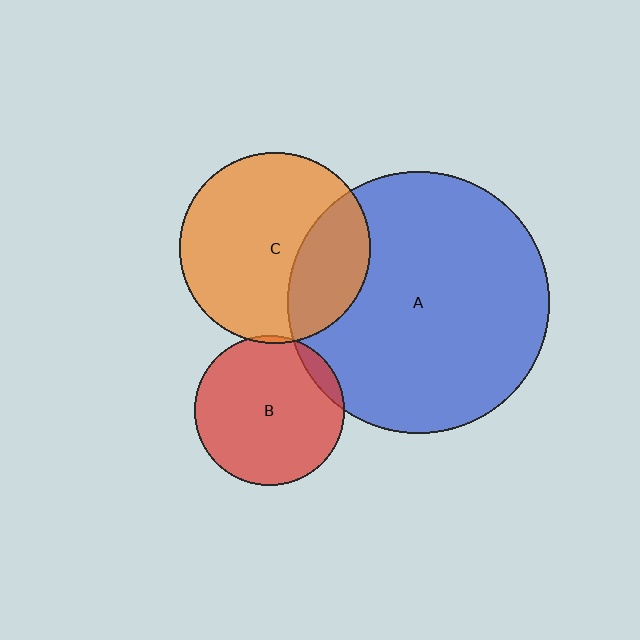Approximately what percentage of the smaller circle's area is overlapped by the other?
Approximately 30%.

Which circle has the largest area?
Circle A (blue).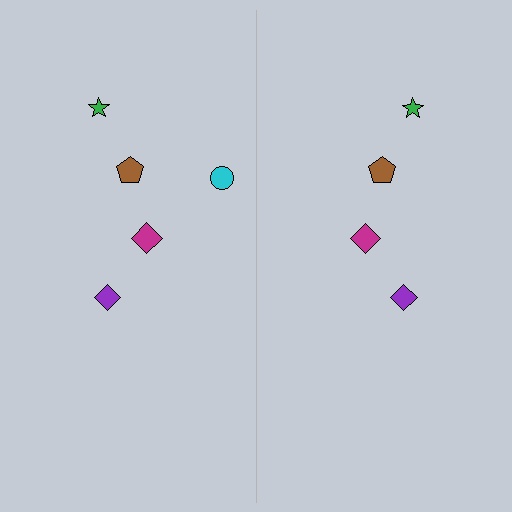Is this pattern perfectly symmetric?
No, the pattern is not perfectly symmetric. A cyan circle is missing from the right side.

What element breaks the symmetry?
A cyan circle is missing from the right side.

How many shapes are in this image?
There are 9 shapes in this image.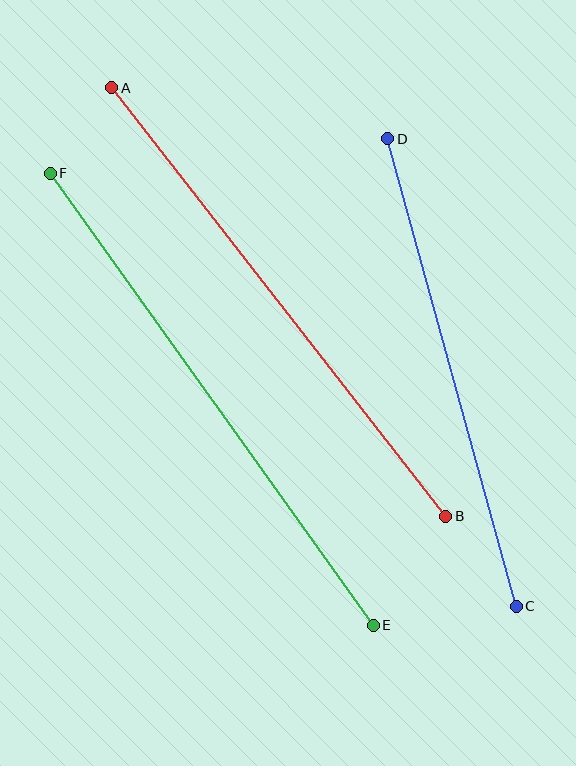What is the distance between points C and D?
The distance is approximately 485 pixels.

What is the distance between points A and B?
The distance is approximately 543 pixels.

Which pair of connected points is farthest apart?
Points E and F are farthest apart.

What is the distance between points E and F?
The distance is approximately 556 pixels.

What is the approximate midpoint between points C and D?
The midpoint is at approximately (452, 373) pixels.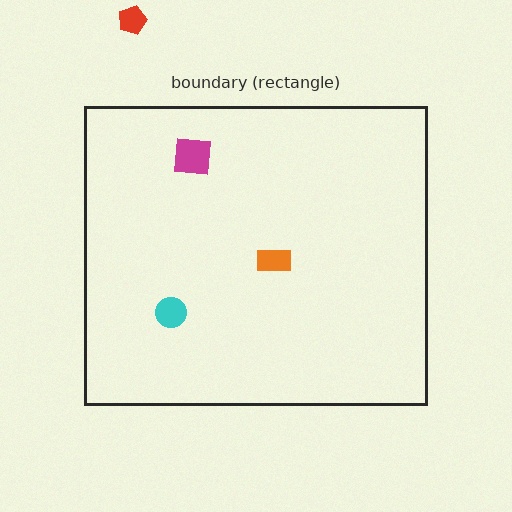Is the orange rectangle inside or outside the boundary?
Inside.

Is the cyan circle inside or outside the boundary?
Inside.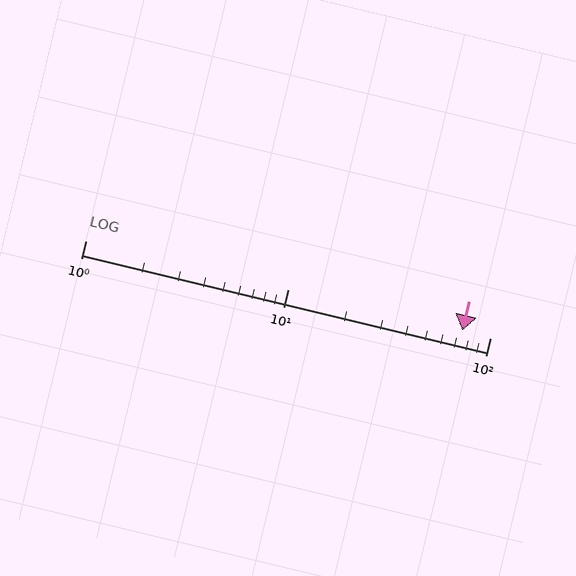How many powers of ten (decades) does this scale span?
The scale spans 2 decades, from 1 to 100.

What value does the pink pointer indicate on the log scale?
The pointer indicates approximately 73.